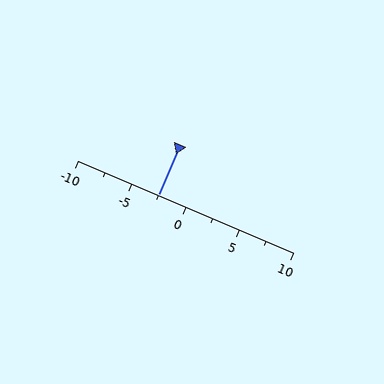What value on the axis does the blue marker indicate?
The marker indicates approximately -2.5.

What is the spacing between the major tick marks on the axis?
The major ticks are spaced 5 apart.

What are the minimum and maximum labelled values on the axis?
The axis runs from -10 to 10.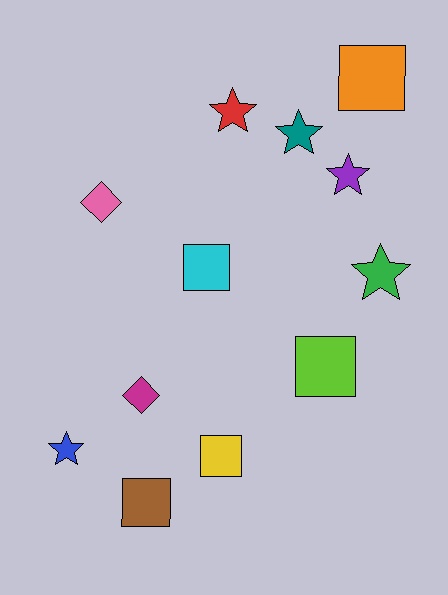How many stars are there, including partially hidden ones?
There are 5 stars.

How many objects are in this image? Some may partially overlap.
There are 12 objects.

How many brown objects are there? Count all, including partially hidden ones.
There is 1 brown object.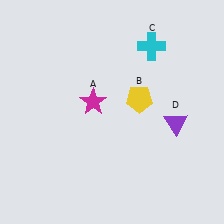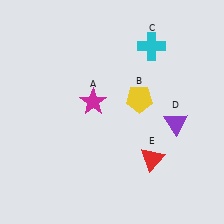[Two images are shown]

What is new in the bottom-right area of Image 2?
A red triangle (E) was added in the bottom-right area of Image 2.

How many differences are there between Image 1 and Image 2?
There is 1 difference between the two images.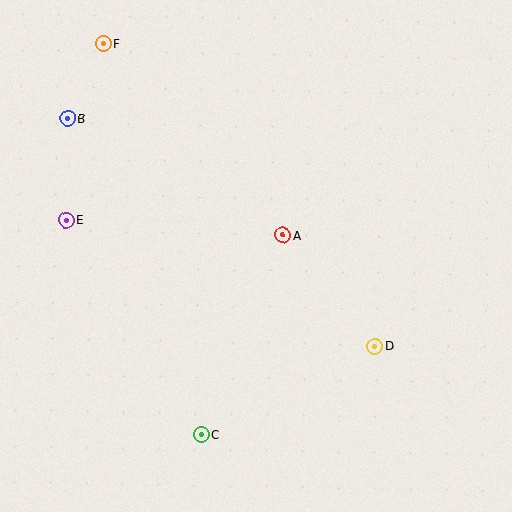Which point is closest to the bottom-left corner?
Point C is closest to the bottom-left corner.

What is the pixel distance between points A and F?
The distance between A and F is 263 pixels.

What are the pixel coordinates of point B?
Point B is at (68, 118).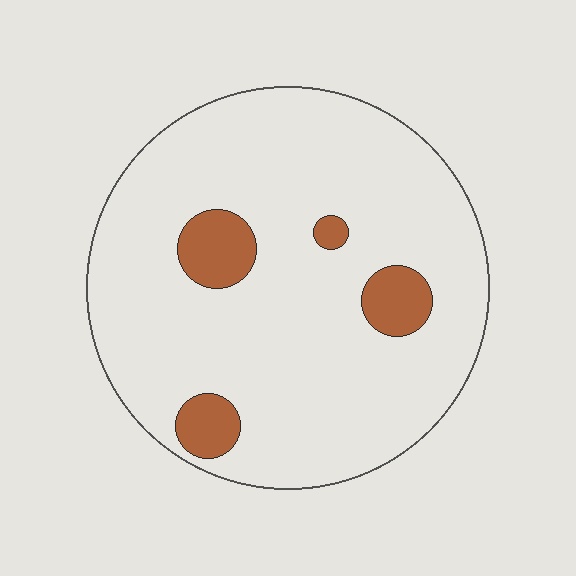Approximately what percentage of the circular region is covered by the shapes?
Approximately 10%.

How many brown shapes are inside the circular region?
4.